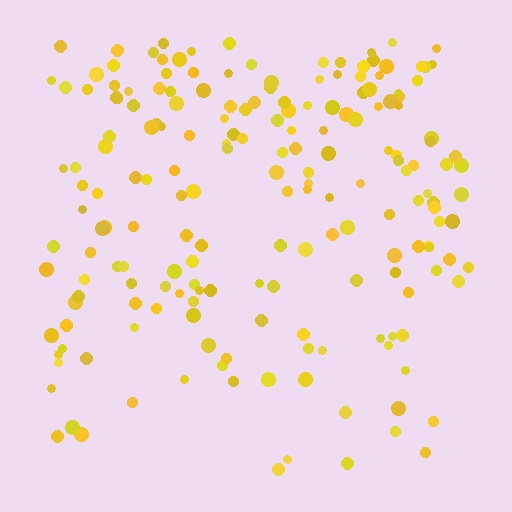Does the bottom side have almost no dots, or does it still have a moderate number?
Still a moderate number, just noticeably fewer than the top.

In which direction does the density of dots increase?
From bottom to top, with the top side densest.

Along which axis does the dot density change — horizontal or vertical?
Vertical.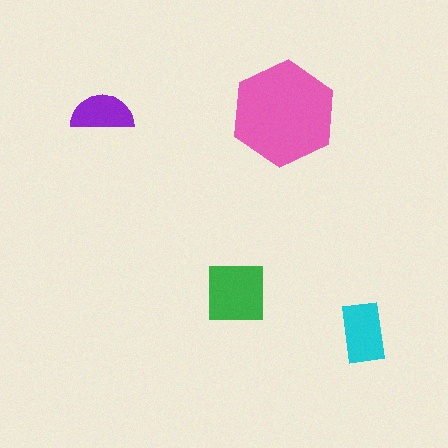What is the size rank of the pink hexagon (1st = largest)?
1st.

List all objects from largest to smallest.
The pink hexagon, the green square, the cyan rectangle, the purple semicircle.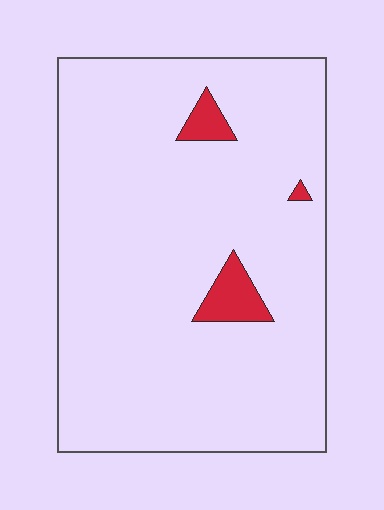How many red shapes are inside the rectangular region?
3.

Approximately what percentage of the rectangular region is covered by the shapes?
Approximately 5%.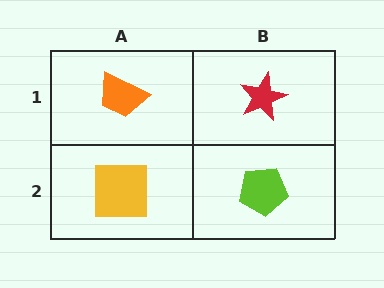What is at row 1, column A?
An orange trapezoid.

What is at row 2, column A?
A yellow square.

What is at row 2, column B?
A lime pentagon.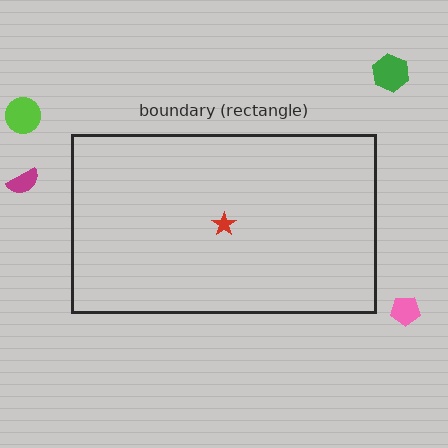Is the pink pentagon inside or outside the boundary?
Outside.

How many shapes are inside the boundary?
1 inside, 4 outside.